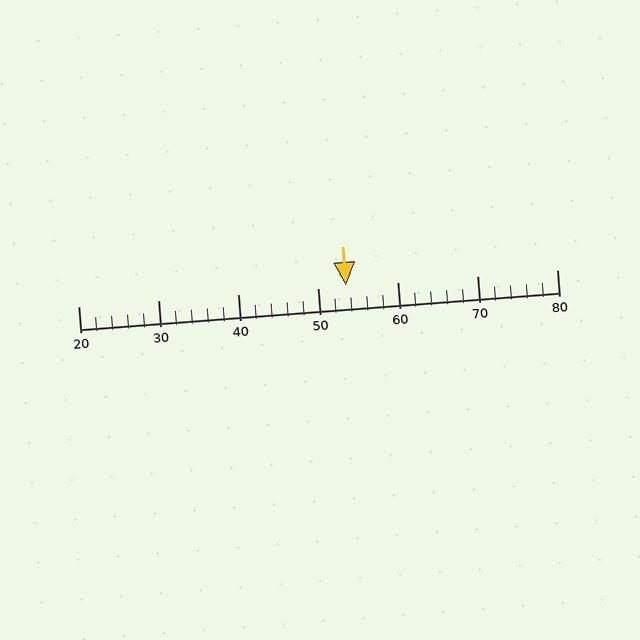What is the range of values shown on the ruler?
The ruler shows values from 20 to 80.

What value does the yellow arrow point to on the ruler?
The yellow arrow points to approximately 54.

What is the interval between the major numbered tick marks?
The major tick marks are spaced 10 units apart.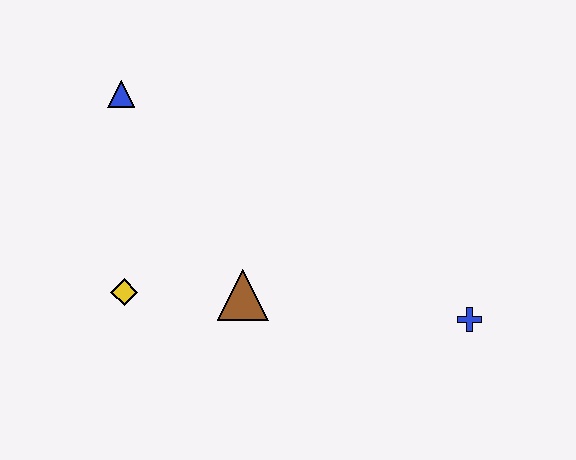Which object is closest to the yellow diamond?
The brown triangle is closest to the yellow diamond.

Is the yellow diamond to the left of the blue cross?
Yes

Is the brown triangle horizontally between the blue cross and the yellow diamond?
Yes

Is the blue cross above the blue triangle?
No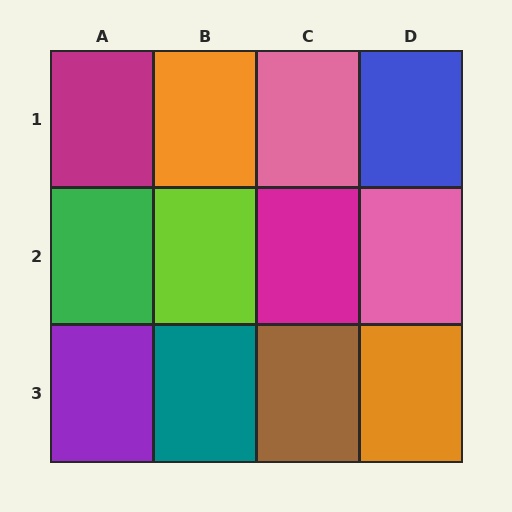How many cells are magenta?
2 cells are magenta.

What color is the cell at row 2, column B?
Lime.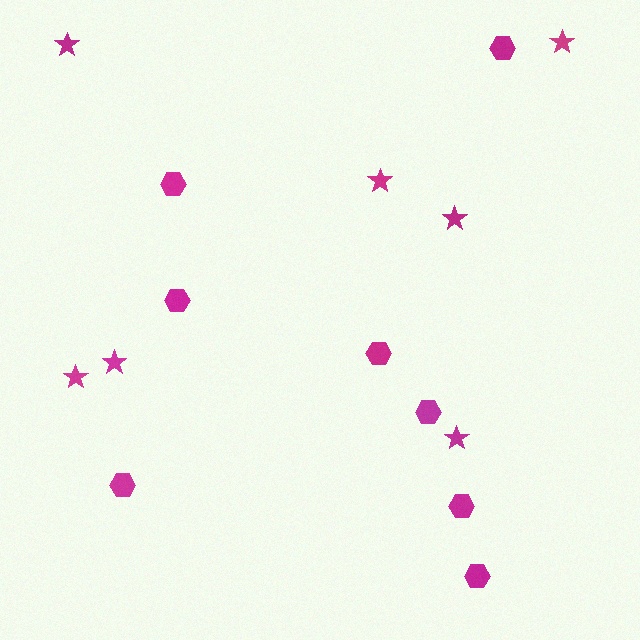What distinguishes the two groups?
There are 2 groups: one group of stars (7) and one group of hexagons (8).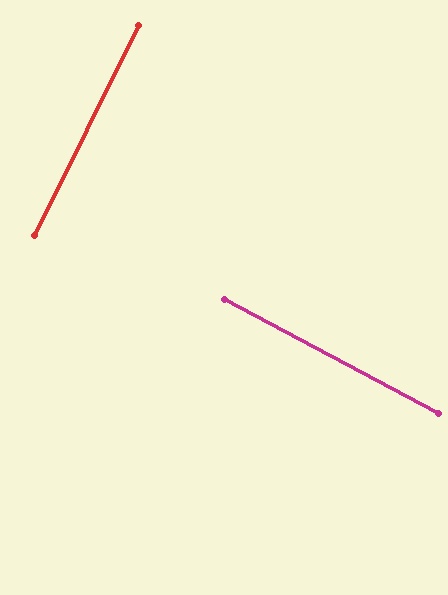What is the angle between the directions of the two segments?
Approximately 88 degrees.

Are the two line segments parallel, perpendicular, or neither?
Perpendicular — they meet at approximately 88°.